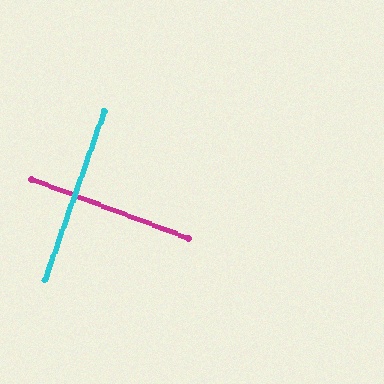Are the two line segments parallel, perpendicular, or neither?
Perpendicular — they meet at approximately 89°.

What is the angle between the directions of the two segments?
Approximately 89 degrees.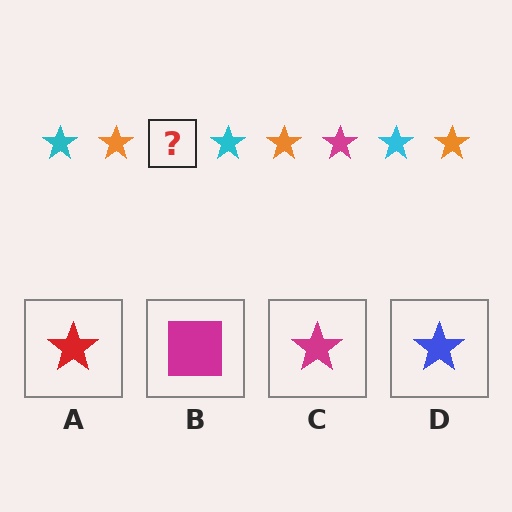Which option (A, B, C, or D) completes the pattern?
C.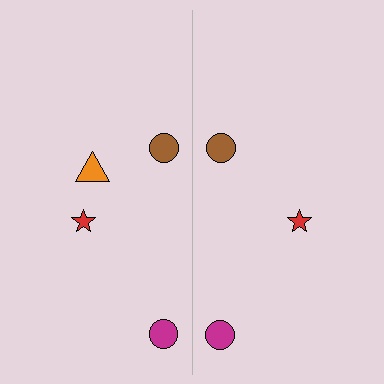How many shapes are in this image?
There are 7 shapes in this image.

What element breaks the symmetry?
A orange triangle is missing from the right side.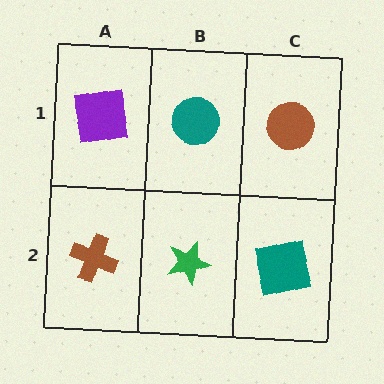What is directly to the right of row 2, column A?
A green star.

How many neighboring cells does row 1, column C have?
2.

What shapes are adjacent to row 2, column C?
A brown circle (row 1, column C), a green star (row 2, column B).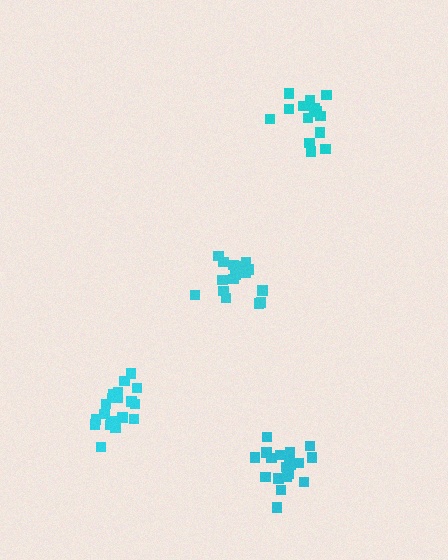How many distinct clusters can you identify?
There are 4 distinct clusters.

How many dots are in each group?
Group 1: 14 dots, Group 2: 17 dots, Group 3: 20 dots, Group 4: 20 dots (71 total).